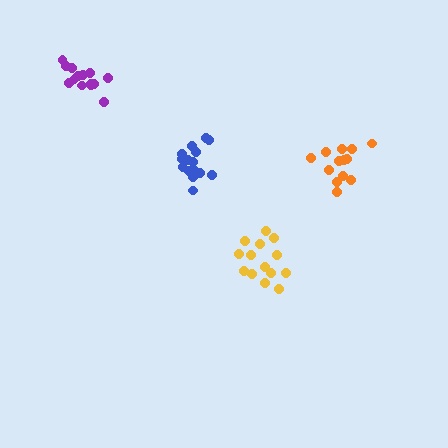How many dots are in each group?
Group 1: 15 dots, Group 2: 14 dots, Group 3: 13 dots, Group 4: 14 dots (56 total).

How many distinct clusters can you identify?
There are 4 distinct clusters.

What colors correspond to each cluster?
The clusters are colored: blue, yellow, orange, purple.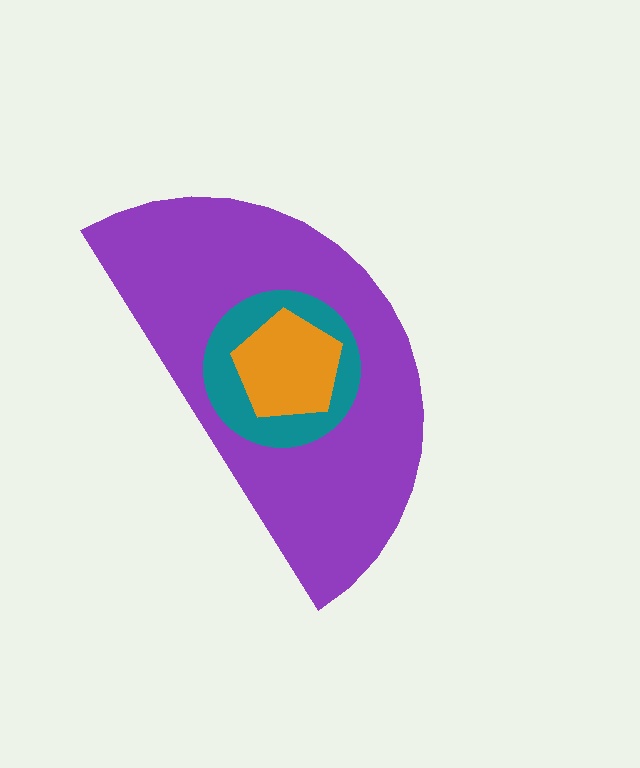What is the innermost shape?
The orange pentagon.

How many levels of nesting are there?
3.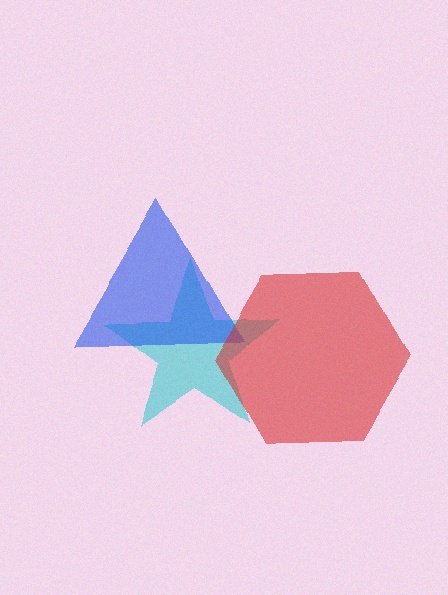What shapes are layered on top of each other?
The layered shapes are: a cyan star, a blue triangle, a red hexagon.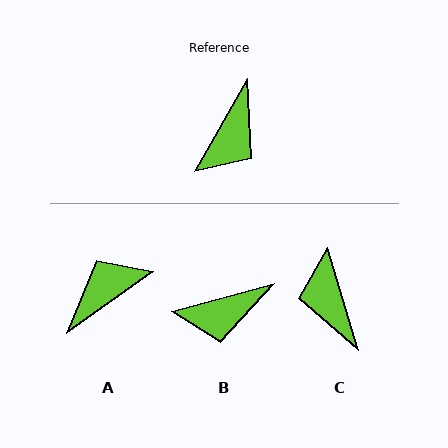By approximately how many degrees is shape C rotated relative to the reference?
Approximately 133 degrees clockwise.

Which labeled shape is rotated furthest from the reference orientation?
A, about 155 degrees away.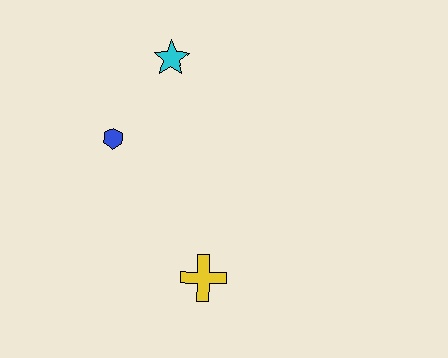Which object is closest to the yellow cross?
The blue hexagon is closest to the yellow cross.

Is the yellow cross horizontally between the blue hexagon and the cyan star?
No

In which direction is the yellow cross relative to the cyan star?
The yellow cross is below the cyan star.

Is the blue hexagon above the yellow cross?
Yes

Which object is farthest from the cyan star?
The yellow cross is farthest from the cyan star.